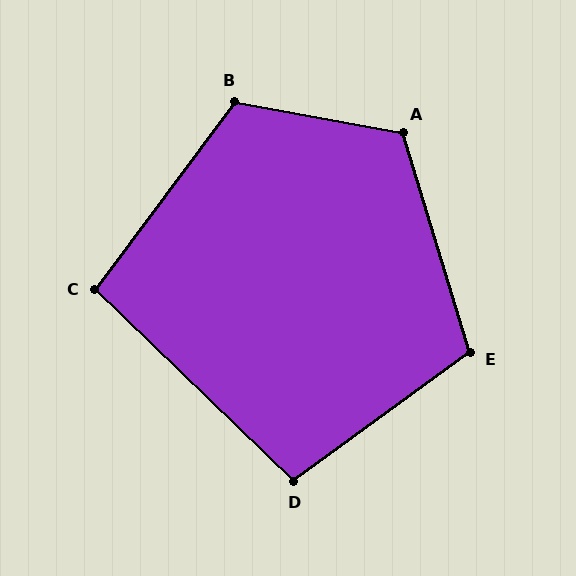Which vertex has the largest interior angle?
A, at approximately 117 degrees.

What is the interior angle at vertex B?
Approximately 116 degrees (obtuse).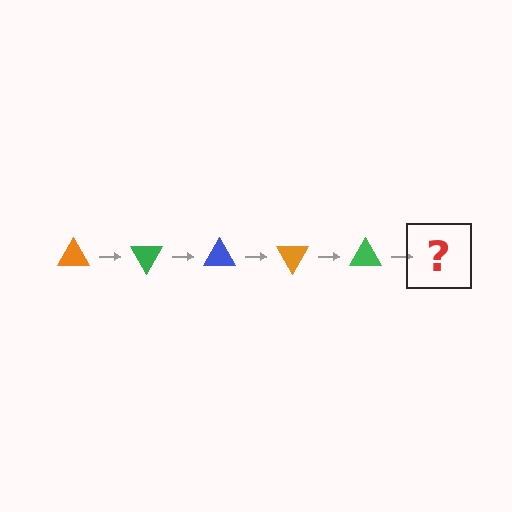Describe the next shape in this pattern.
It should be a blue triangle, rotated 300 degrees from the start.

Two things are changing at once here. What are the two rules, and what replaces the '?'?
The two rules are that it rotates 60 degrees each step and the color cycles through orange, green, and blue. The '?' should be a blue triangle, rotated 300 degrees from the start.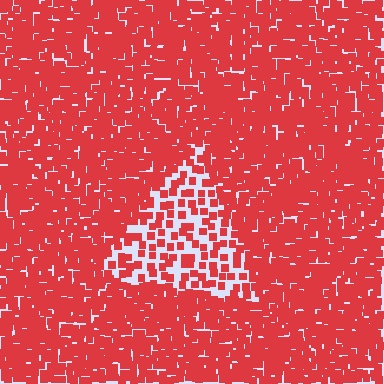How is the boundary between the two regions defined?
The boundary is defined by a change in element density (approximately 2.5x ratio). All elements are the same color, size, and shape.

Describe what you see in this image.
The image contains small red elements arranged at two different densities. A triangle-shaped region is visible where the elements are less densely packed than the surrounding area.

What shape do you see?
I see a triangle.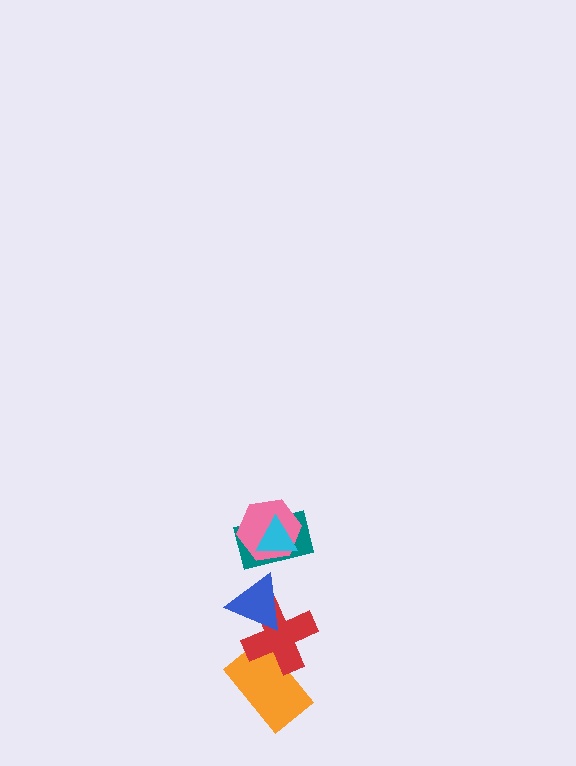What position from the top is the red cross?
The red cross is 5th from the top.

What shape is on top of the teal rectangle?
The pink hexagon is on top of the teal rectangle.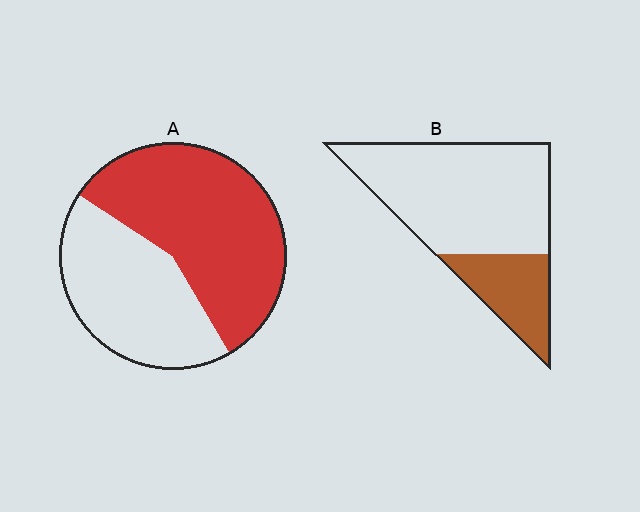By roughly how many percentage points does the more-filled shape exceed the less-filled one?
By roughly 30 percentage points (A over B).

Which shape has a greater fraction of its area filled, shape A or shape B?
Shape A.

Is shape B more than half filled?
No.